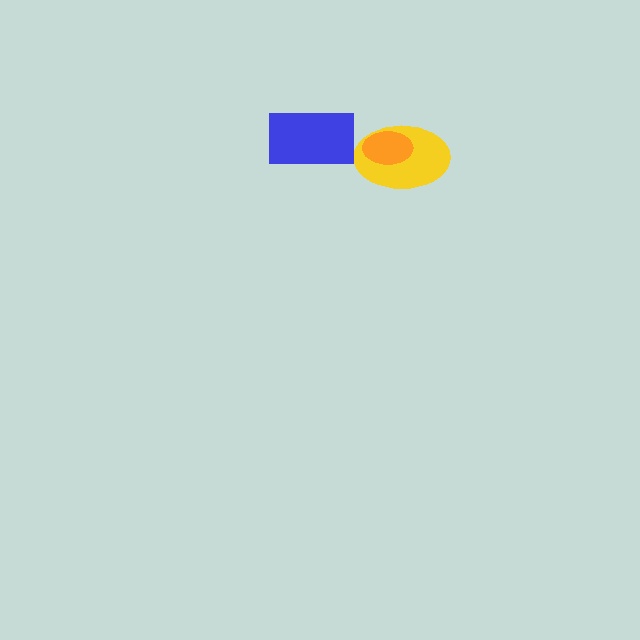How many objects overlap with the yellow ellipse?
1 object overlaps with the yellow ellipse.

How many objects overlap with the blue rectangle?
0 objects overlap with the blue rectangle.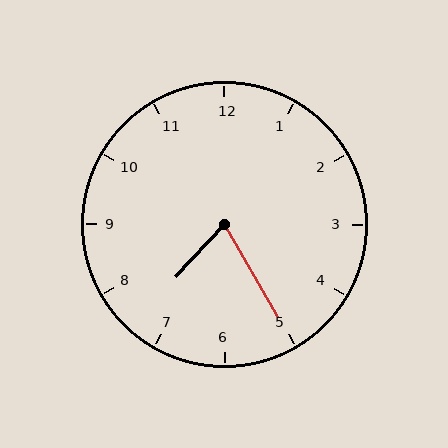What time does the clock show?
7:25.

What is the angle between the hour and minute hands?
Approximately 72 degrees.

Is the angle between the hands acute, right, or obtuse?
It is acute.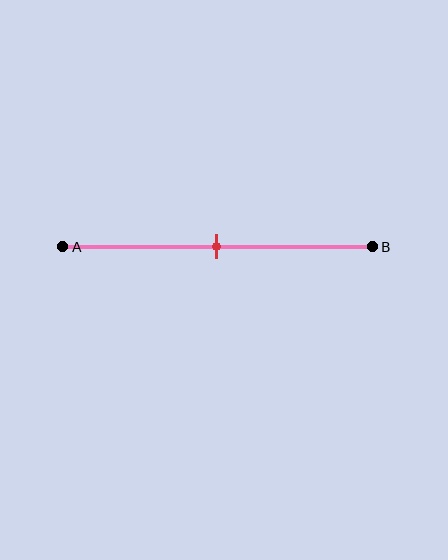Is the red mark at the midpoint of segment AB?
Yes, the mark is approximately at the midpoint.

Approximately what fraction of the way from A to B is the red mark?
The red mark is approximately 50% of the way from A to B.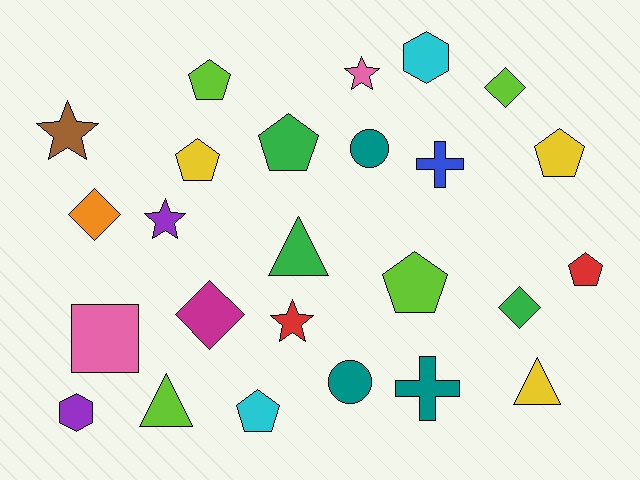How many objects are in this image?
There are 25 objects.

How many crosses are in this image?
There are 2 crosses.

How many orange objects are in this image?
There is 1 orange object.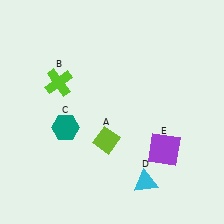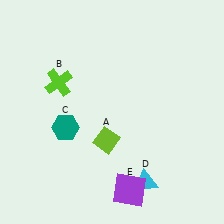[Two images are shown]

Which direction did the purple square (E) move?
The purple square (E) moved down.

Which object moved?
The purple square (E) moved down.